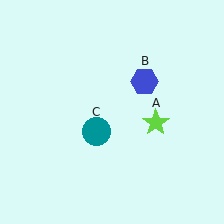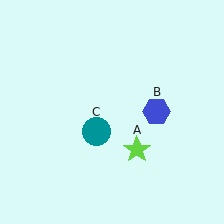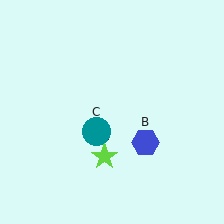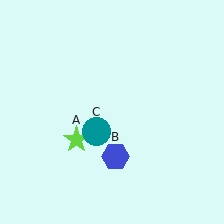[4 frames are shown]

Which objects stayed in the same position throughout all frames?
Teal circle (object C) remained stationary.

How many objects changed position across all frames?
2 objects changed position: lime star (object A), blue hexagon (object B).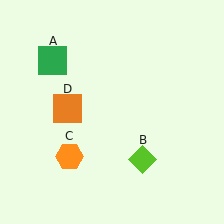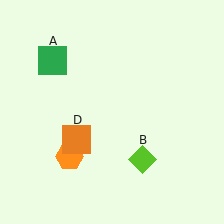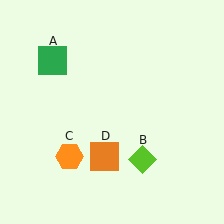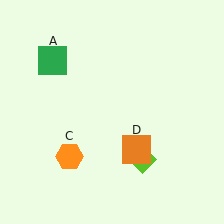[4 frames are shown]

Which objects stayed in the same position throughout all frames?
Green square (object A) and lime diamond (object B) and orange hexagon (object C) remained stationary.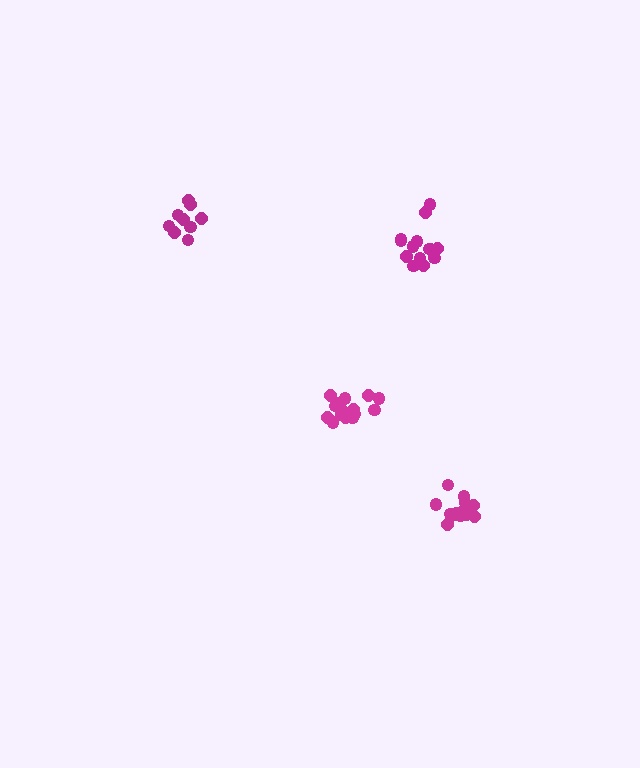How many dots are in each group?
Group 1: 10 dots, Group 2: 15 dots, Group 3: 13 dots, Group 4: 14 dots (52 total).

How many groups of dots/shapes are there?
There are 4 groups.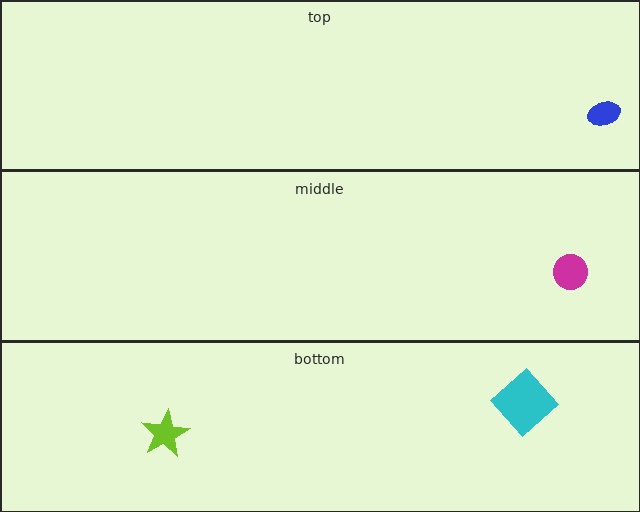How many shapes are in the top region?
1.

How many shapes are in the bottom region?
2.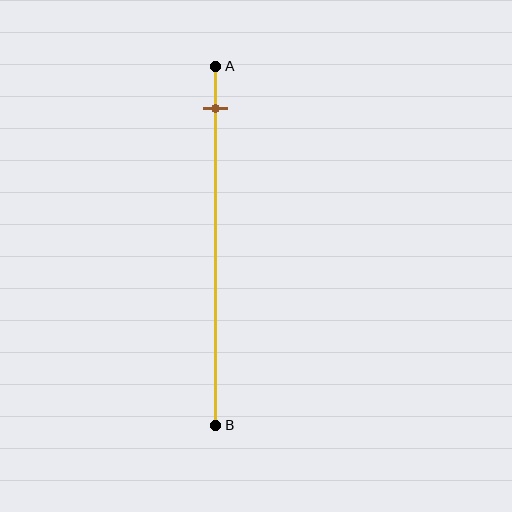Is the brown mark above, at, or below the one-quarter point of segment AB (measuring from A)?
The brown mark is above the one-quarter point of segment AB.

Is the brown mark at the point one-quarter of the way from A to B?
No, the mark is at about 10% from A, not at the 25% one-quarter point.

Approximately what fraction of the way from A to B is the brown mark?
The brown mark is approximately 10% of the way from A to B.